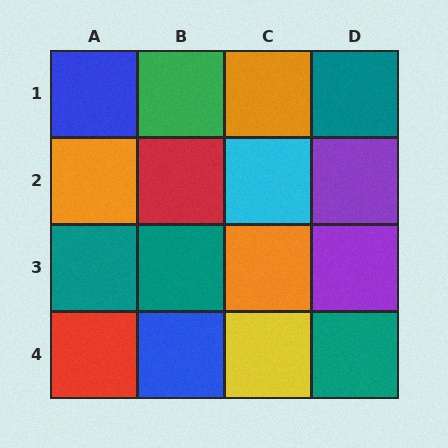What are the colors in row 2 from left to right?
Orange, red, cyan, purple.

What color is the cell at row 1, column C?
Orange.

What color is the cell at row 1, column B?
Green.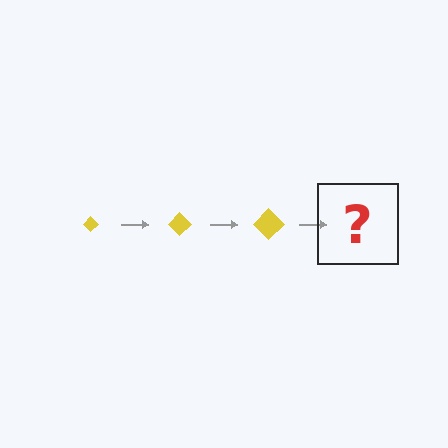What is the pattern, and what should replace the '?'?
The pattern is that the diamond gets progressively larger each step. The '?' should be a yellow diamond, larger than the previous one.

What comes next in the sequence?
The next element should be a yellow diamond, larger than the previous one.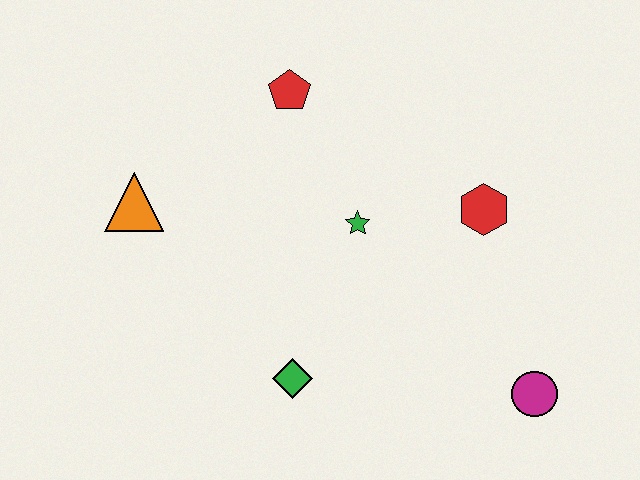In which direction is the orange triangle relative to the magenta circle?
The orange triangle is to the left of the magenta circle.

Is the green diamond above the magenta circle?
Yes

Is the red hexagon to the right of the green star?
Yes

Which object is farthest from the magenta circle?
The orange triangle is farthest from the magenta circle.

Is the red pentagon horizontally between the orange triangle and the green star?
Yes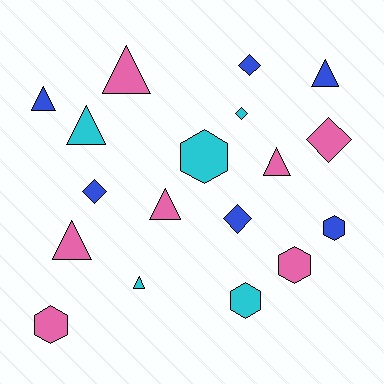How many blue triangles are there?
There are 2 blue triangles.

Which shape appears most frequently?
Triangle, with 8 objects.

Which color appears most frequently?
Pink, with 7 objects.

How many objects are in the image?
There are 18 objects.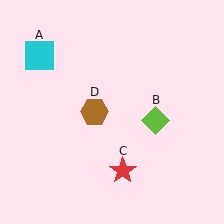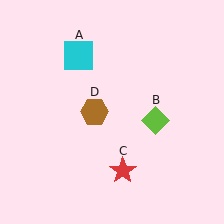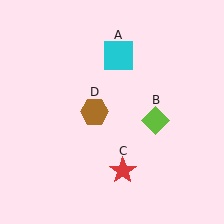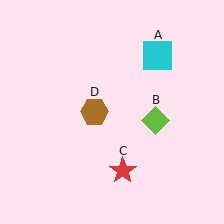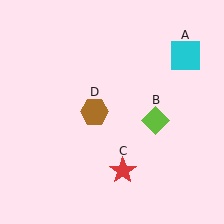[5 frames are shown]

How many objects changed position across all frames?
1 object changed position: cyan square (object A).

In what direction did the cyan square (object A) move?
The cyan square (object A) moved right.